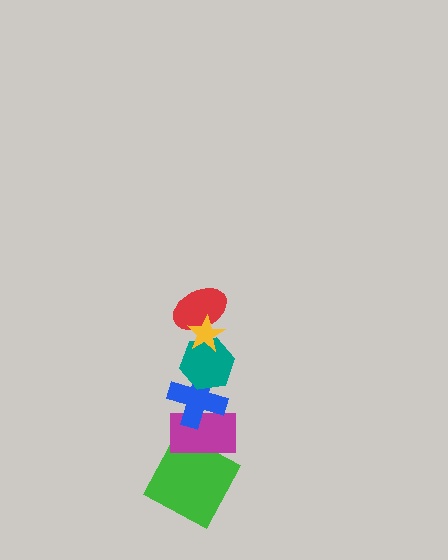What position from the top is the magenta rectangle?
The magenta rectangle is 5th from the top.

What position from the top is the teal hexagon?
The teal hexagon is 3rd from the top.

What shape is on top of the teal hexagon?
The red ellipse is on top of the teal hexagon.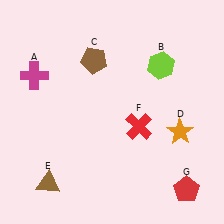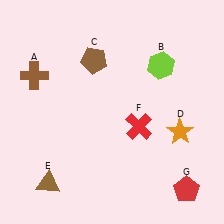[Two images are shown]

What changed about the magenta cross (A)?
In Image 1, A is magenta. In Image 2, it changed to brown.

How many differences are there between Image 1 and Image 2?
There is 1 difference between the two images.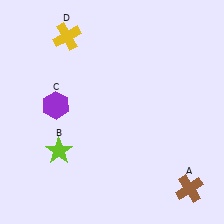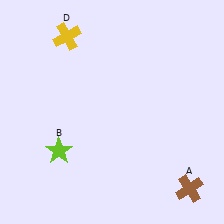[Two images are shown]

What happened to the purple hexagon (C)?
The purple hexagon (C) was removed in Image 2. It was in the top-left area of Image 1.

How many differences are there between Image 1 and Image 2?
There is 1 difference between the two images.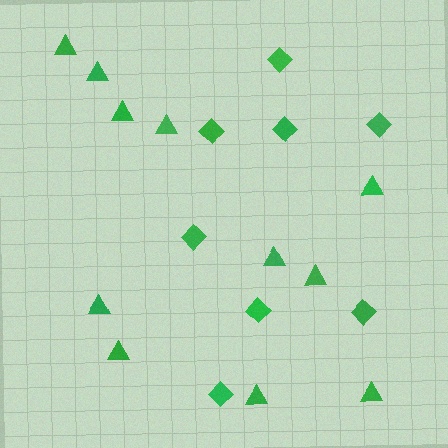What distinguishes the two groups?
There are 2 groups: one group of diamonds (8) and one group of triangles (11).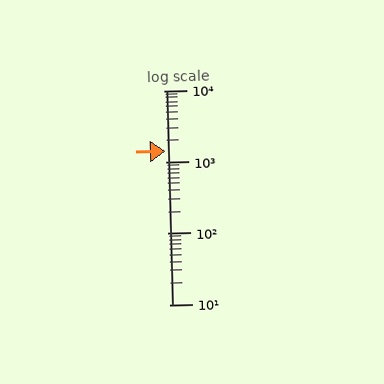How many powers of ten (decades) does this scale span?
The scale spans 3 decades, from 10 to 10000.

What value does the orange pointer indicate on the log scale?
The pointer indicates approximately 1400.